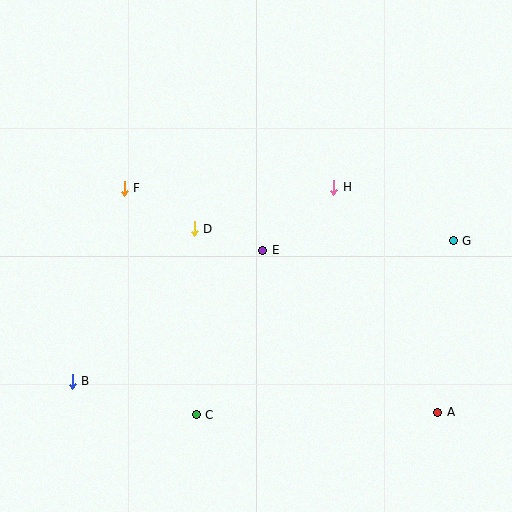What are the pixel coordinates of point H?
Point H is at (334, 187).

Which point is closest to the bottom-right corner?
Point A is closest to the bottom-right corner.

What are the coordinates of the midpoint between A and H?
The midpoint between A and H is at (386, 300).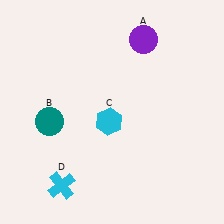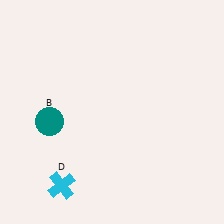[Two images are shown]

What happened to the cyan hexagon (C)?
The cyan hexagon (C) was removed in Image 2. It was in the bottom-left area of Image 1.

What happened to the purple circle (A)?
The purple circle (A) was removed in Image 2. It was in the top-right area of Image 1.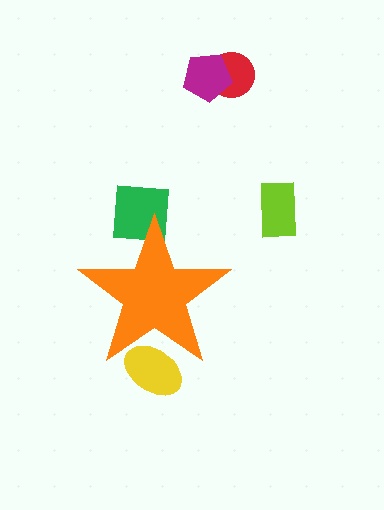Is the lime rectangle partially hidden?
No, the lime rectangle is fully visible.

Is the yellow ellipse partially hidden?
Yes, the yellow ellipse is partially hidden behind the orange star.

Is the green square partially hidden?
Yes, the green square is partially hidden behind the orange star.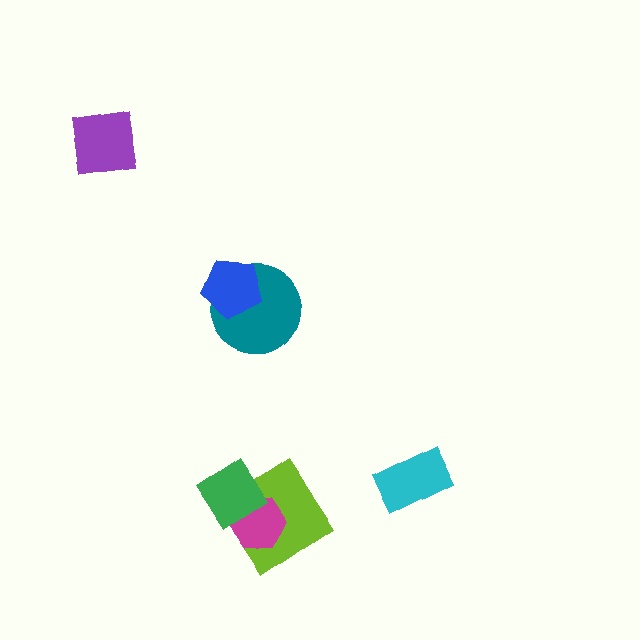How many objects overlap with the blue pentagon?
1 object overlaps with the blue pentagon.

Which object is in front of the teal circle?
The blue pentagon is in front of the teal circle.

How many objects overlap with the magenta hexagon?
2 objects overlap with the magenta hexagon.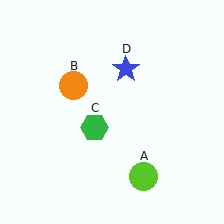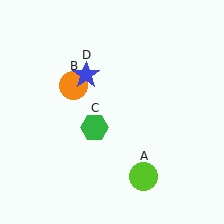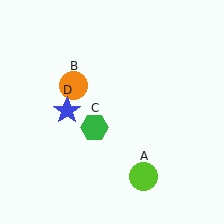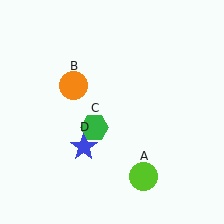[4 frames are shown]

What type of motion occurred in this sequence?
The blue star (object D) rotated counterclockwise around the center of the scene.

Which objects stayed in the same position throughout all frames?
Lime circle (object A) and orange circle (object B) and green hexagon (object C) remained stationary.